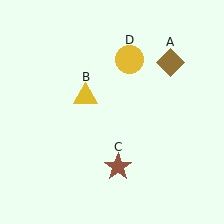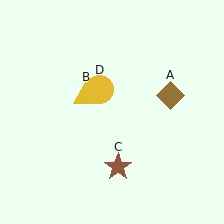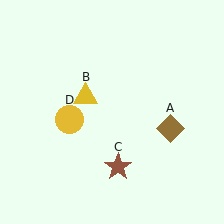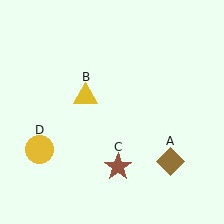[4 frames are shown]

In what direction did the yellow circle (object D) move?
The yellow circle (object D) moved down and to the left.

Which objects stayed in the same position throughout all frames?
Yellow triangle (object B) and brown star (object C) remained stationary.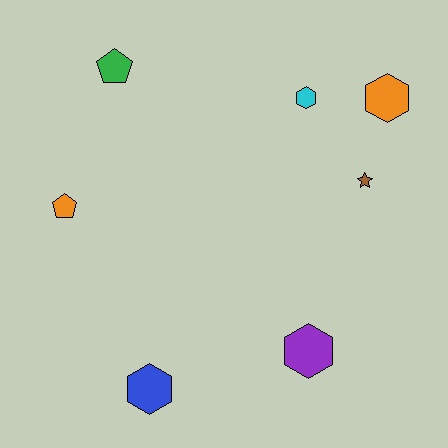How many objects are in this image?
There are 7 objects.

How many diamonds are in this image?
There are no diamonds.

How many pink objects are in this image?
There are no pink objects.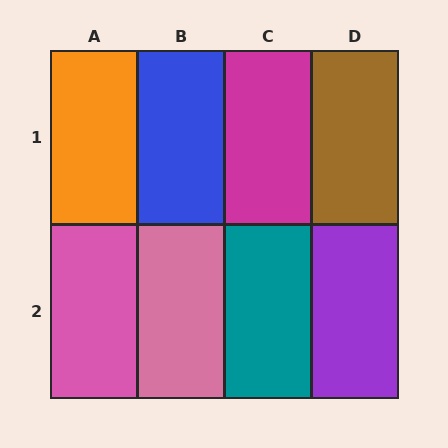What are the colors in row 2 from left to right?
Pink, pink, teal, purple.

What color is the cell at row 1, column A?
Orange.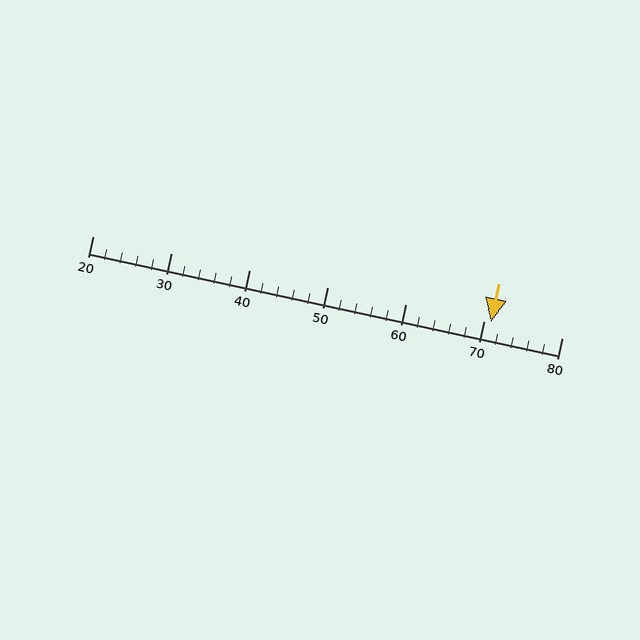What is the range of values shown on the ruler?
The ruler shows values from 20 to 80.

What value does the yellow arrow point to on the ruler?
The yellow arrow points to approximately 71.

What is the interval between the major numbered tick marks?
The major tick marks are spaced 10 units apart.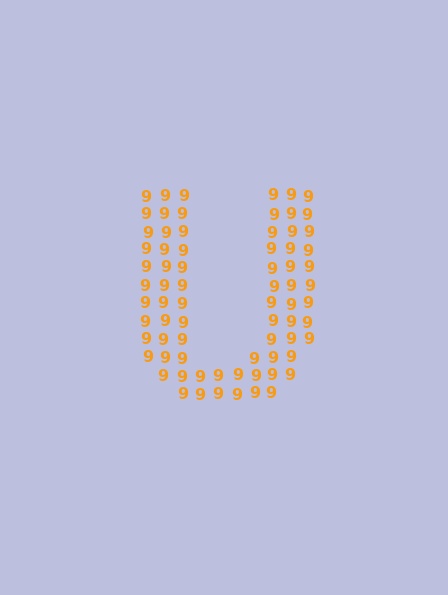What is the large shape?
The large shape is the letter U.